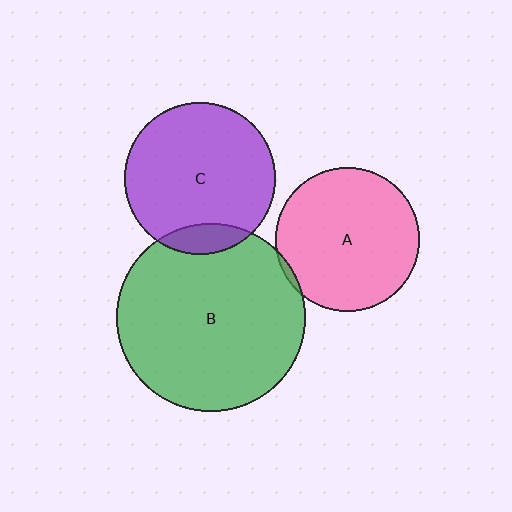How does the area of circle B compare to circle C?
Approximately 1.6 times.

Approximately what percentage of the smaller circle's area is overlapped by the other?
Approximately 10%.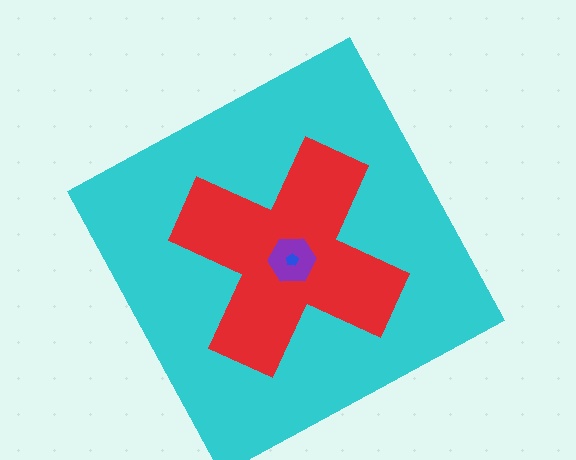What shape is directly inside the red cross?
The purple hexagon.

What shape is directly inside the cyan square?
The red cross.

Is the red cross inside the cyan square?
Yes.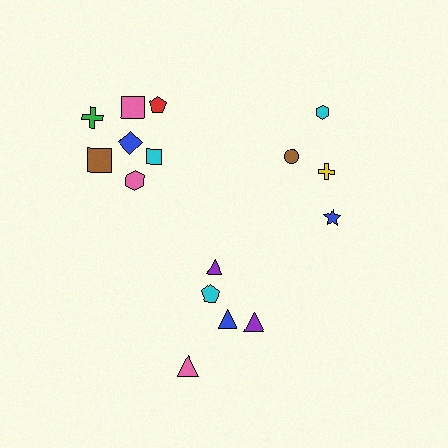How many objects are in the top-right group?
There are 4 objects.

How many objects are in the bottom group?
There are 5 objects.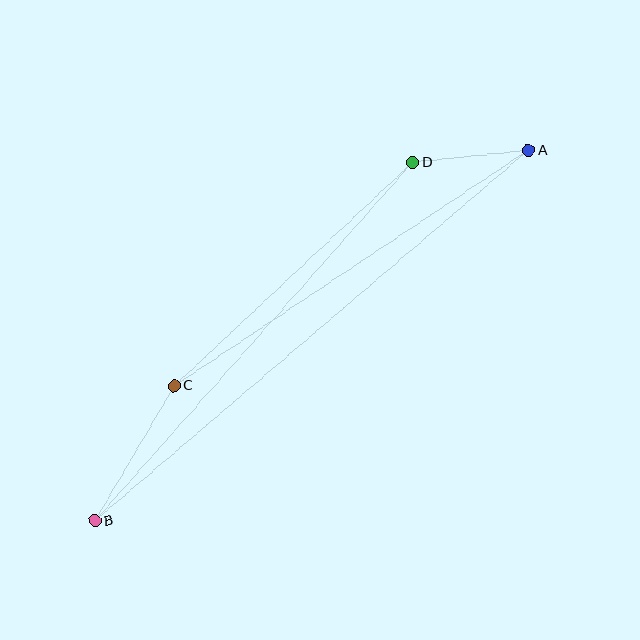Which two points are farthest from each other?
Points A and B are farthest from each other.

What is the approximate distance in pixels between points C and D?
The distance between C and D is approximately 327 pixels.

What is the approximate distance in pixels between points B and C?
The distance between B and C is approximately 156 pixels.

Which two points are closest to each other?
Points A and D are closest to each other.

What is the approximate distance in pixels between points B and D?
The distance between B and D is approximately 479 pixels.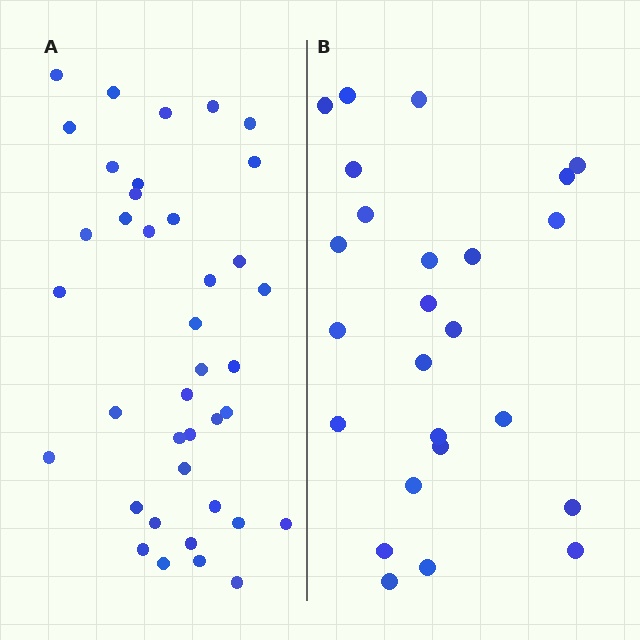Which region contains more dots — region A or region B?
Region A (the left region) has more dots.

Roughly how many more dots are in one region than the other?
Region A has approximately 15 more dots than region B.